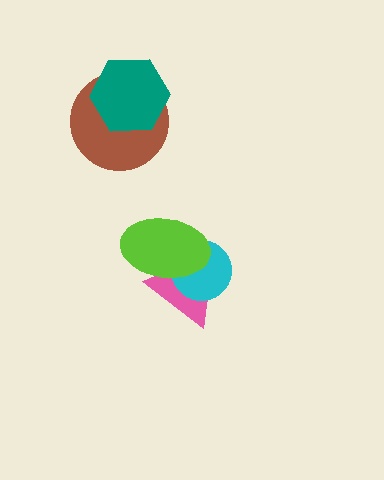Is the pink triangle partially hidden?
Yes, it is partially covered by another shape.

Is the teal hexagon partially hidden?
No, no other shape covers it.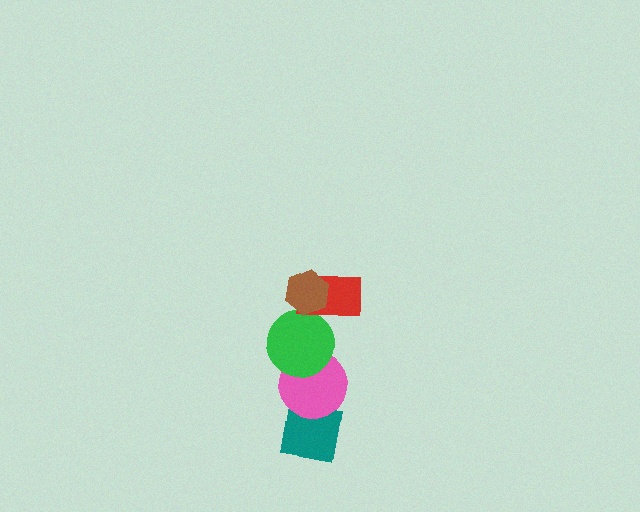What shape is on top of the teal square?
The pink circle is on top of the teal square.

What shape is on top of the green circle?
The red rectangle is on top of the green circle.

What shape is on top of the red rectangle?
The brown hexagon is on top of the red rectangle.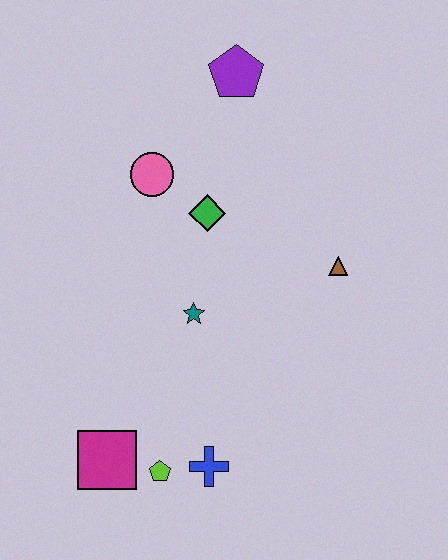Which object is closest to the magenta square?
The lime pentagon is closest to the magenta square.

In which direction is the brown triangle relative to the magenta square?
The brown triangle is to the right of the magenta square.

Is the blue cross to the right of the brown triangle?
No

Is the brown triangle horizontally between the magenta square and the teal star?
No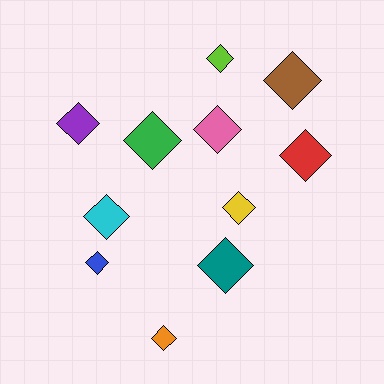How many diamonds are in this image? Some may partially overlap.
There are 11 diamonds.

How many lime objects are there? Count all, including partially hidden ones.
There is 1 lime object.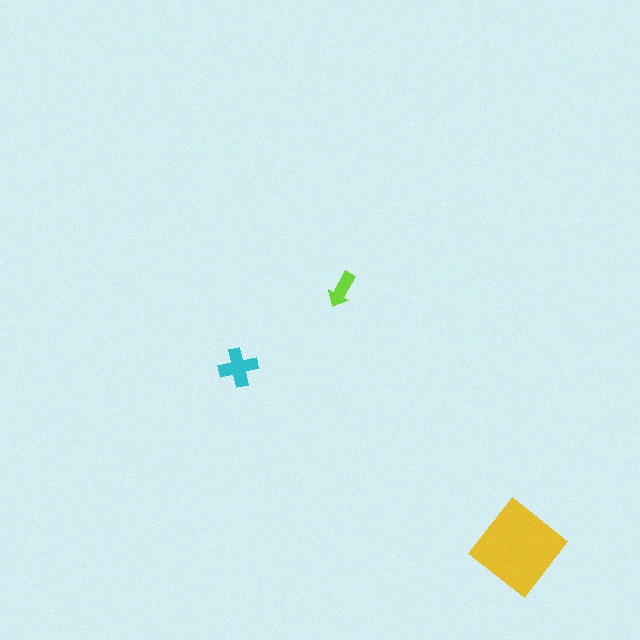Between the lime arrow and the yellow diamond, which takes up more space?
The yellow diamond.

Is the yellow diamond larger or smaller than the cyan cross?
Larger.